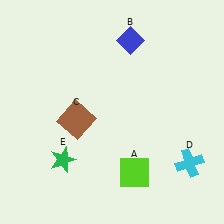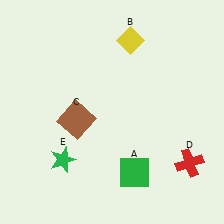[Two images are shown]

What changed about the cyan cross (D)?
In Image 1, D is cyan. In Image 2, it changed to red.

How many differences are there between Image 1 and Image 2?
There are 3 differences between the two images.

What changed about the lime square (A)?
In Image 1, A is lime. In Image 2, it changed to green.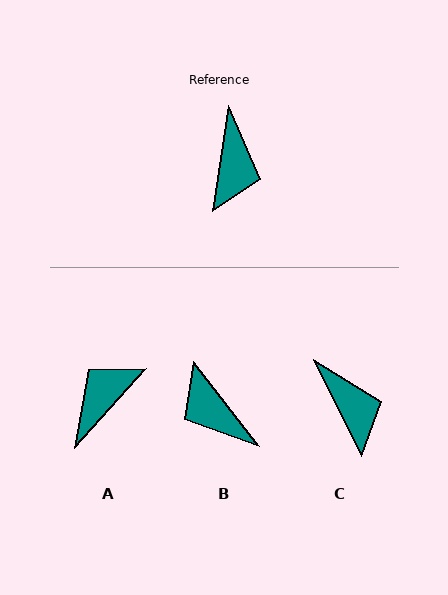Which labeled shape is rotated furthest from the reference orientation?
A, about 147 degrees away.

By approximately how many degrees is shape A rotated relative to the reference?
Approximately 147 degrees counter-clockwise.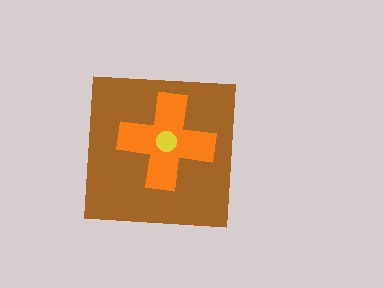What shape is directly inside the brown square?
The orange cross.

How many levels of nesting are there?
3.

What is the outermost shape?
The brown square.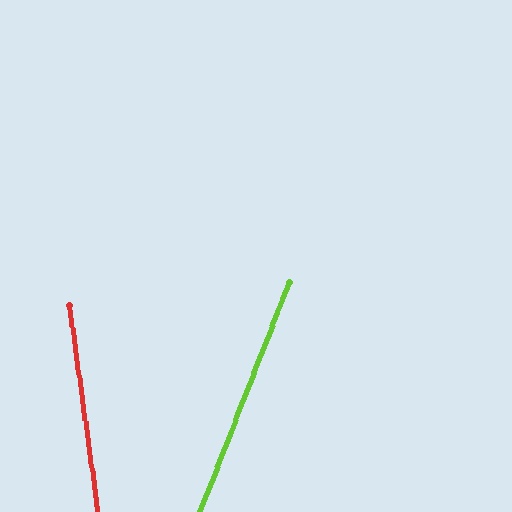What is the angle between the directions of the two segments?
Approximately 29 degrees.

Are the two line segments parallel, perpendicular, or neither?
Neither parallel nor perpendicular — they differ by about 29°.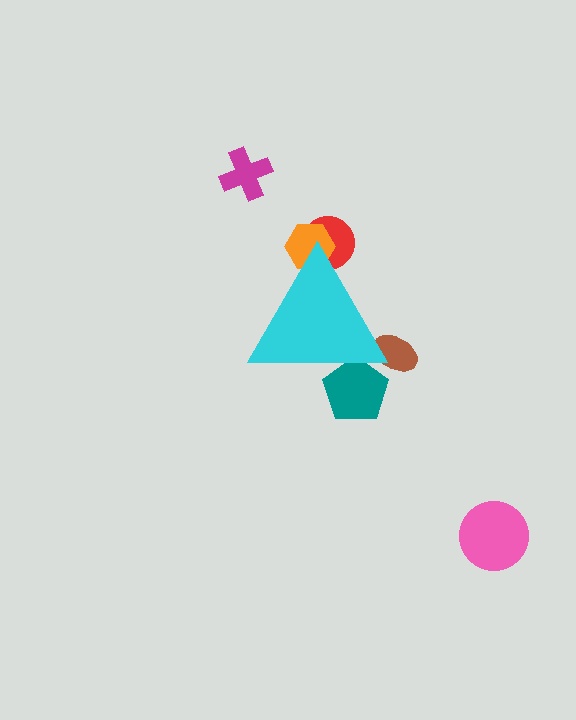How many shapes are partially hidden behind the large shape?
4 shapes are partially hidden.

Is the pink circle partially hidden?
No, the pink circle is fully visible.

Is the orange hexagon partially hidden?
Yes, the orange hexagon is partially hidden behind the cyan triangle.